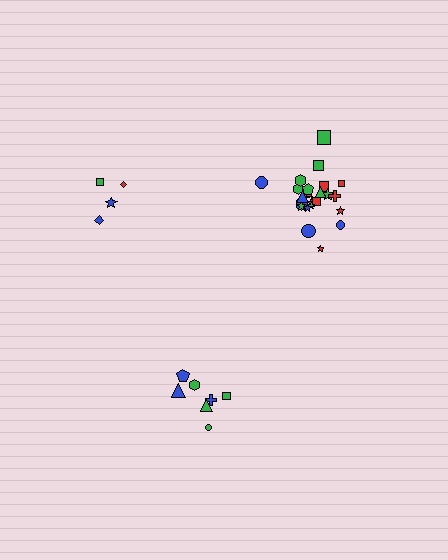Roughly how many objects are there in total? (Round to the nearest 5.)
Roughly 35 objects in total.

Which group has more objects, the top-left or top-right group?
The top-right group.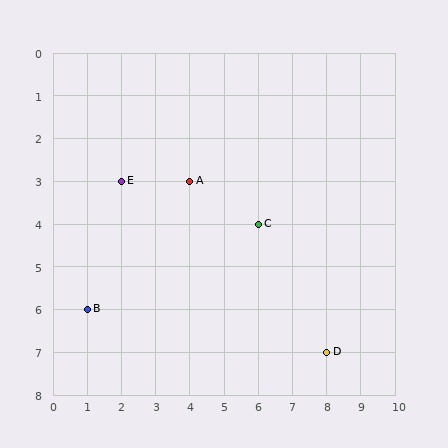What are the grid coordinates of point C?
Point C is at grid coordinates (6, 4).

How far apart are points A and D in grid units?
Points A and D are 4 columns and 4 rows apart (about 5.7 grid units diagonally).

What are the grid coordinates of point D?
Point D is at grid coordinates (8, 7).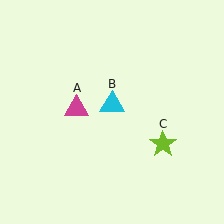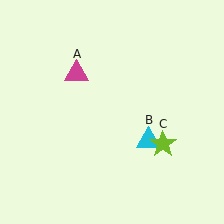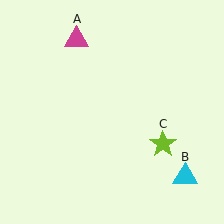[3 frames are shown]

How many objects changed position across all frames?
2 objects changed position: magenta triangle (object A), cyan triangle (object B).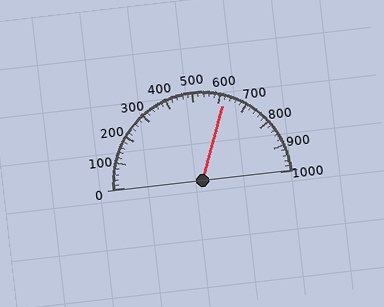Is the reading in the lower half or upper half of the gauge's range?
The reading is in the upper half of the range (0 to 1000).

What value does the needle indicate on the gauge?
The needle indicates approximately 620.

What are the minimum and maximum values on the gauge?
The gauge ranges from 0 to 1000.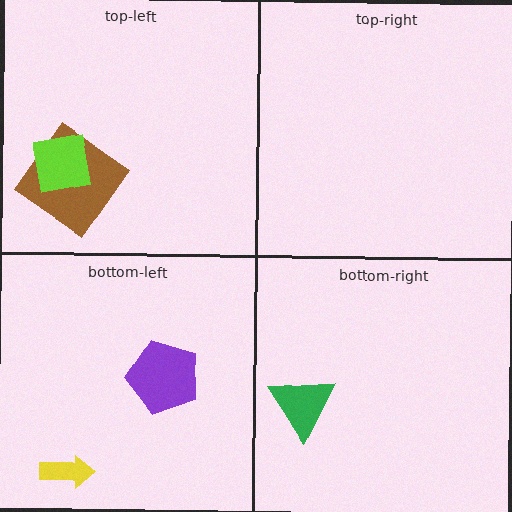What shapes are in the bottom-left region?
The yellow arrow, the purple pentagon.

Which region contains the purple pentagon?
The bottom-left region.